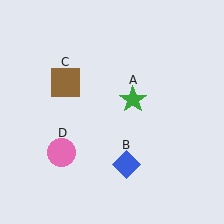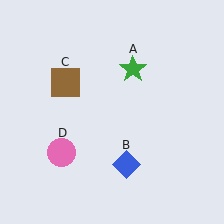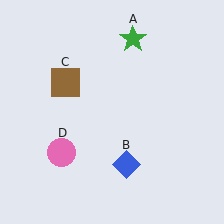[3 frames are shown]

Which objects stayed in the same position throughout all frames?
Blue diamond (object B) and brown square (object C) and pink circle (object D) remained stationary.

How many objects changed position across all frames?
1 object changed position: green star (object A).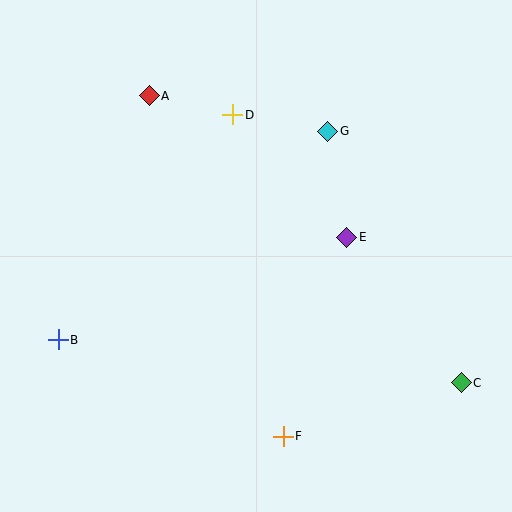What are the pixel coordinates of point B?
Point B is at (58, 340).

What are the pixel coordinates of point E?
Point E is at (347, 237).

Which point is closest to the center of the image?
Point E at (347, 237) is closest to the center.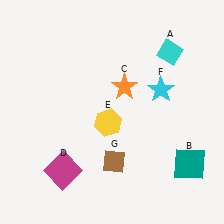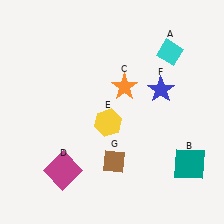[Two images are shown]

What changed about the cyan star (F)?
In Image 1, F is cyan. In Image 2, it changed to blue.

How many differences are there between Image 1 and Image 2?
There is 1 difference between the two images.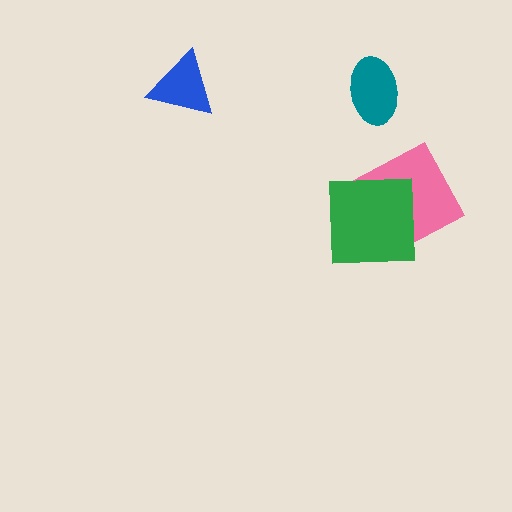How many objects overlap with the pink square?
1 object overlaps with the pink square.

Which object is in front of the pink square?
The green square is in front of the pink square.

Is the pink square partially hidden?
Yes, it is partially covered by another shape.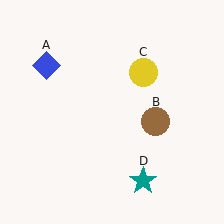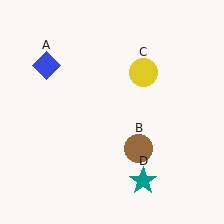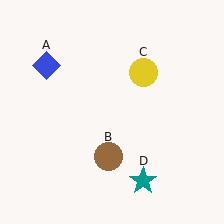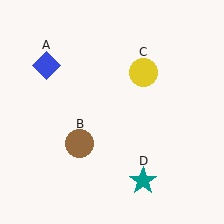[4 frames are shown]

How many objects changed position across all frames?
1 object changed position: brown circle (object B).